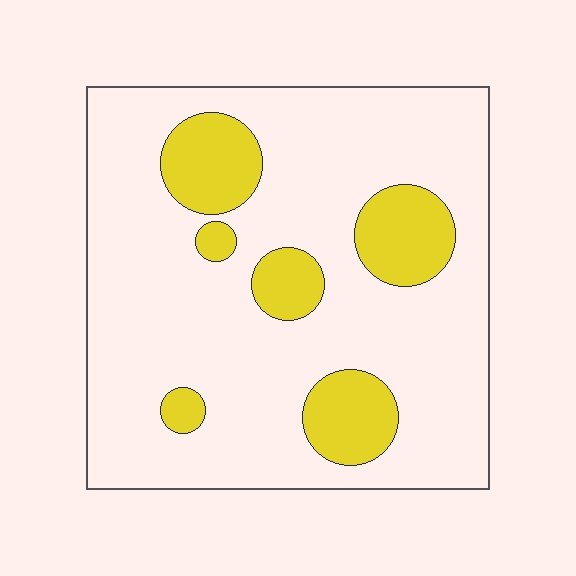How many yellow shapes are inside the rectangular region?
6.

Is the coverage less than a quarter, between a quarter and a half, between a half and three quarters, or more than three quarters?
Less than a quarter.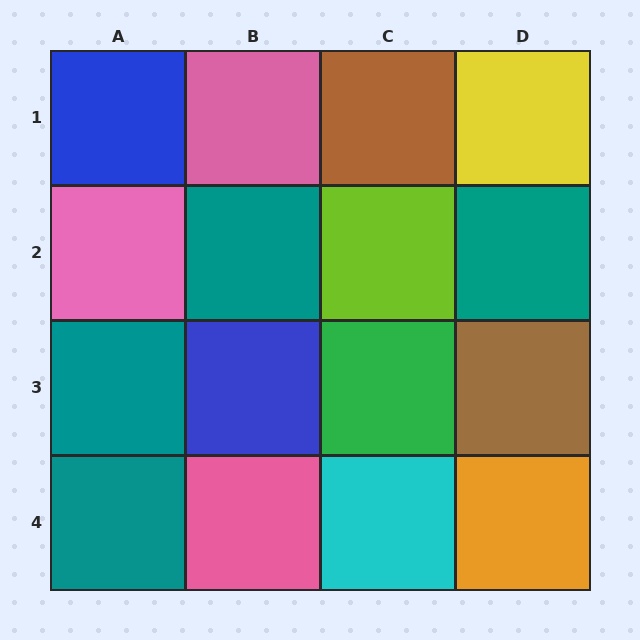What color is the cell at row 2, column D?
Teal.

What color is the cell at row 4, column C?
Cyan.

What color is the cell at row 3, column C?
Green.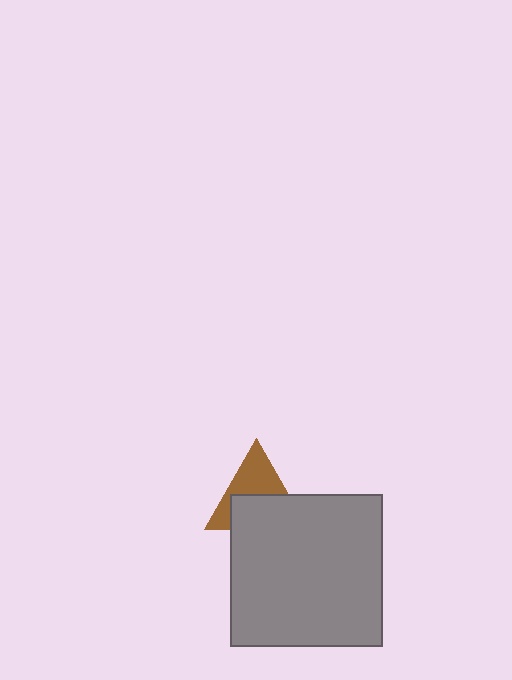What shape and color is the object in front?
The object in front is a gray square.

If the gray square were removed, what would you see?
You would see the complete brown triangle.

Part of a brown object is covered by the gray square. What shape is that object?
It is a triangle.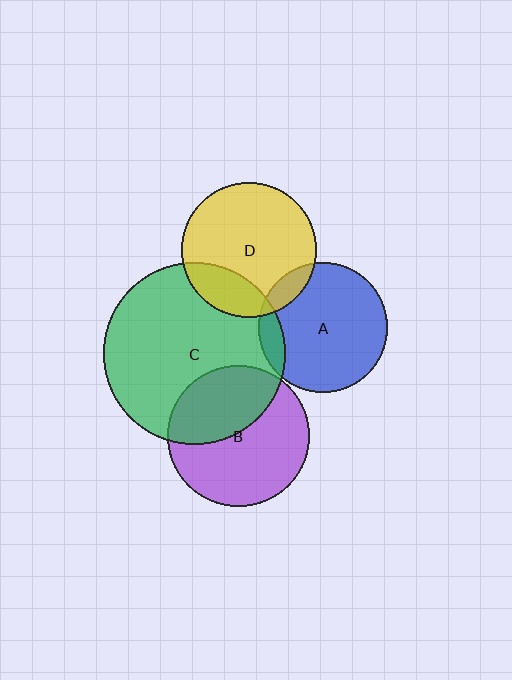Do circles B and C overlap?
Yes.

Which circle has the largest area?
Circle C (green).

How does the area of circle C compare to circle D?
Approximately 1.8 times.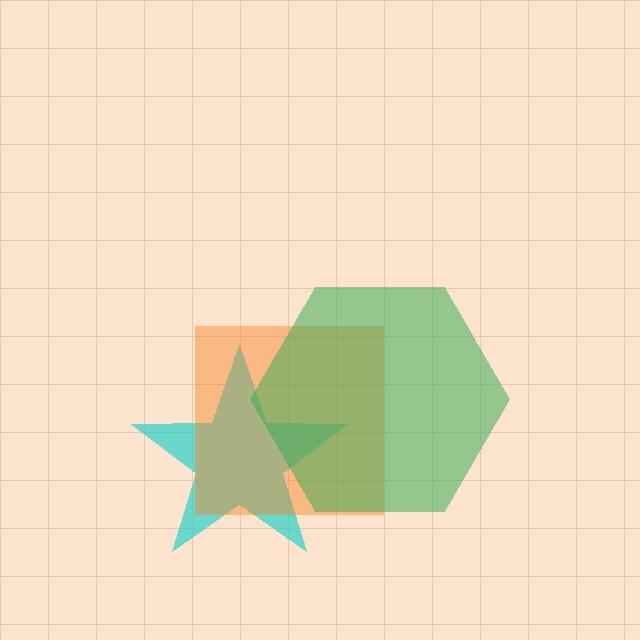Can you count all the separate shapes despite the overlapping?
Yes, there are 3 separate shapes.